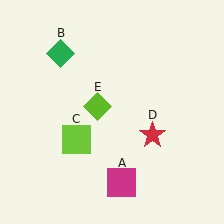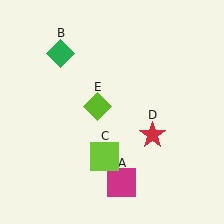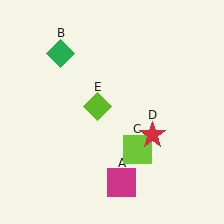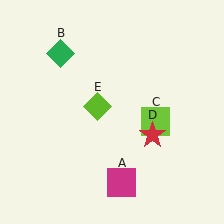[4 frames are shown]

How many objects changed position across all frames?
1 object changed position: lime square (object C).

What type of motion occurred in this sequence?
The lime square (object C) rotated counterclockwise around the center of the scene.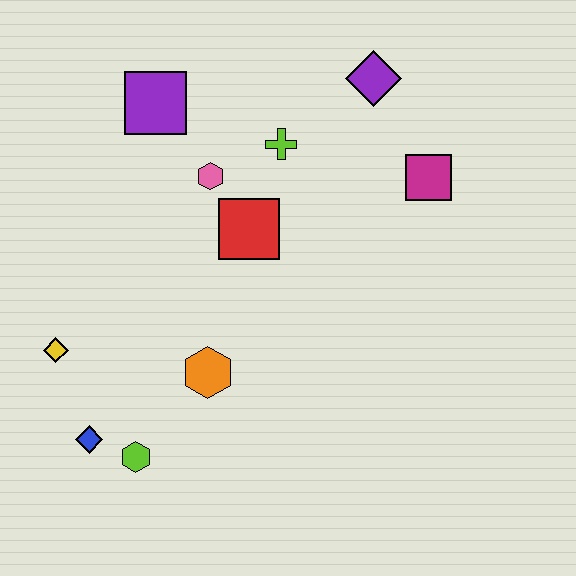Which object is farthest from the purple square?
The lime hexagon is farthest from the purple square.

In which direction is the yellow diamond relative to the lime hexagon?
The yellow diamond is above the lime hexagon.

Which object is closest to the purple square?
The pink hexagon is closest to the purple square.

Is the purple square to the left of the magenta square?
Yes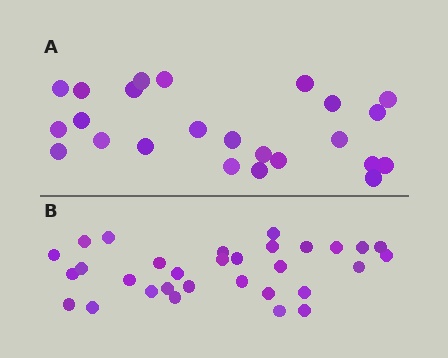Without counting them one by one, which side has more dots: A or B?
Region B (the bottom region) has more dots.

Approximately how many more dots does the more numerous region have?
Region B has roughly 8 or so more dots than region A.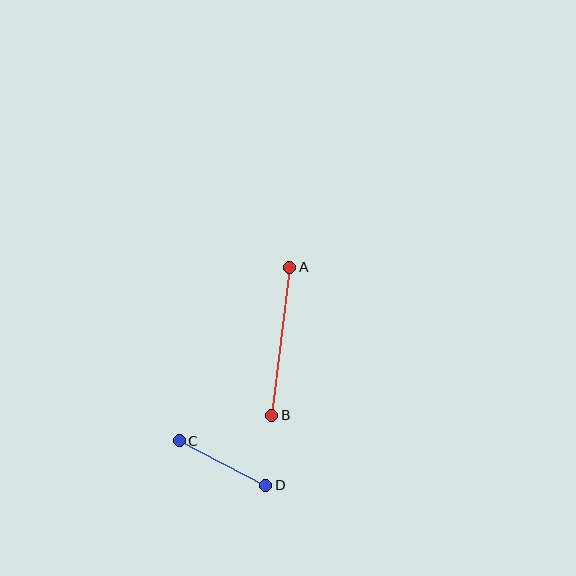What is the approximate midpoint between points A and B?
The midpoint is at approximately (281, 341) pixels.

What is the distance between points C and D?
The distance is approximately 97 pixels.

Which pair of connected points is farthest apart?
Points A and B are farthest apart.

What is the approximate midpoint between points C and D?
The midpoint is at approximately (222, 463) pixels.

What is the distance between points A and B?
The distance is approximately 149 pixels.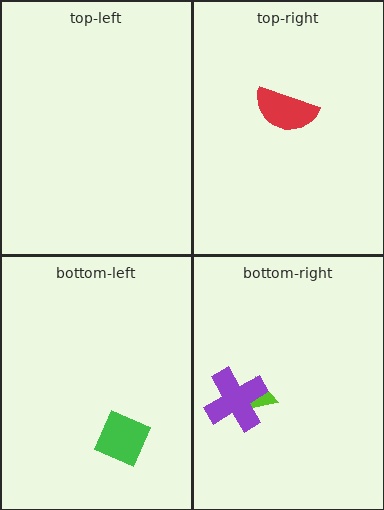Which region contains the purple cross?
The bottom-right region.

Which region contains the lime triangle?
The bottom-right region.